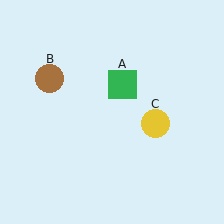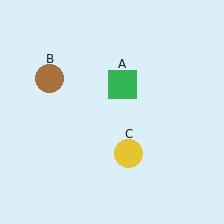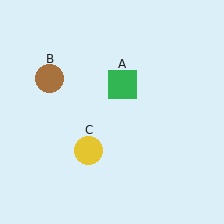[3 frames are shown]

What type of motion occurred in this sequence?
The yellow circle (object C) rotated clockwise around the center of the scene.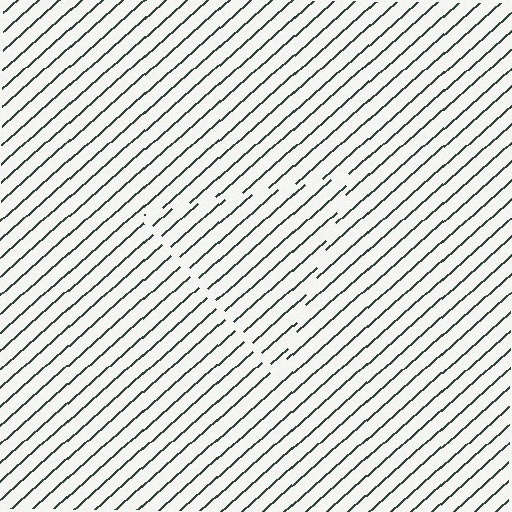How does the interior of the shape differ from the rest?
The interior of the shape contains the same grating, shifted by half a period — the contour is defined by the phase discontinuity where line-ends from the inner and outer gratings abut.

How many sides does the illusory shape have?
3 sides — the line-ends trace a triangle.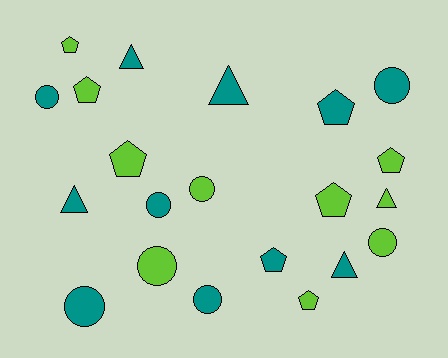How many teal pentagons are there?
There are 2 teal pentagons.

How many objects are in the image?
There are 21 objects.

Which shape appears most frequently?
Pentagon, with 8 objects.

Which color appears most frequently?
Teal, with 11 objects.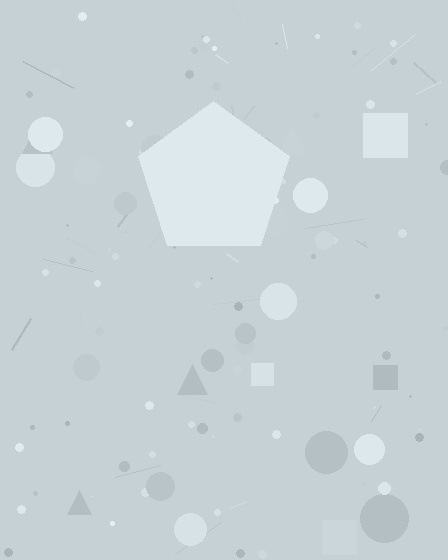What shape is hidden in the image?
A pentagon is hidden in the image.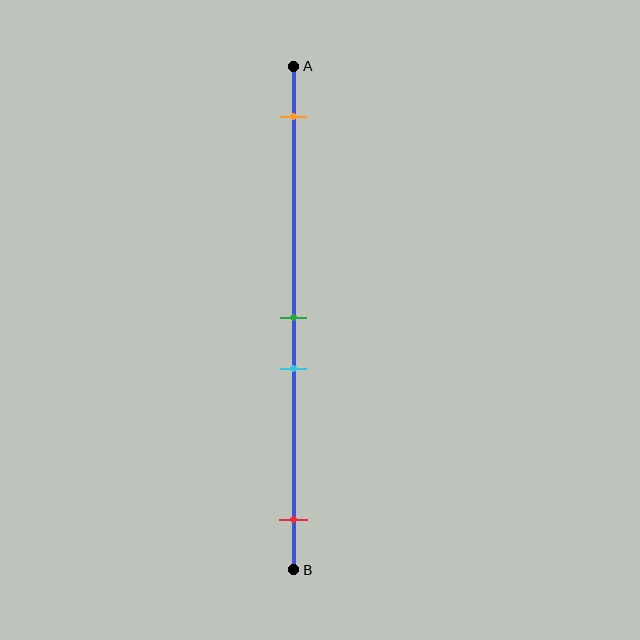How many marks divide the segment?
There are 4 marks dividing the segment.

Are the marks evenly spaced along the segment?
No, the marks are not evenly spaced.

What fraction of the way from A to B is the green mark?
The green mark is approximately 50% (0.5) of the way from A to B.